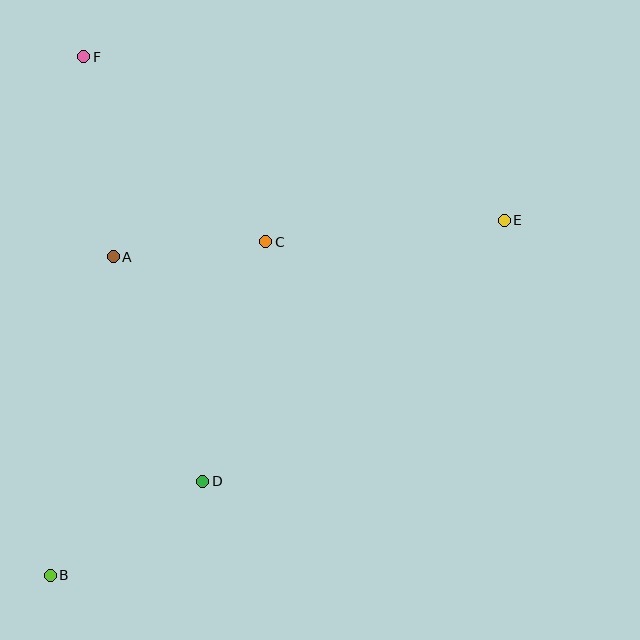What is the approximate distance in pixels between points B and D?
The distance between B and D is approximately 179 pixels.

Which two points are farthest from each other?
Points B and E are farthest from each other.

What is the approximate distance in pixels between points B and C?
The distance between B and C is approximately 397 pixels.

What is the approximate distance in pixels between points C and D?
The distance between C and D is approximately 248 pixels.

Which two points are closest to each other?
Points A and C are closest to each other.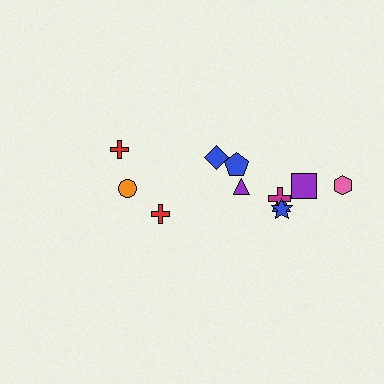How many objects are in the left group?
There are 3 objects.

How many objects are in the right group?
There are 8 objects.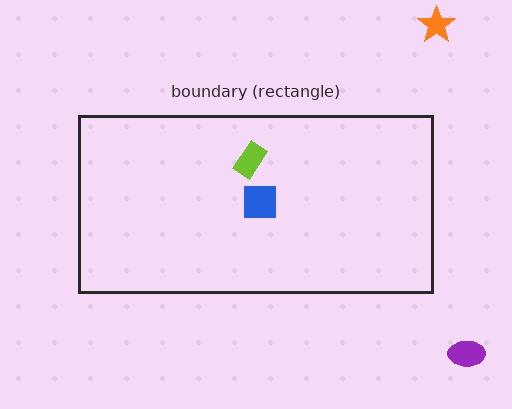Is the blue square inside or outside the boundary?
Inside.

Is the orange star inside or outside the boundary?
Outside.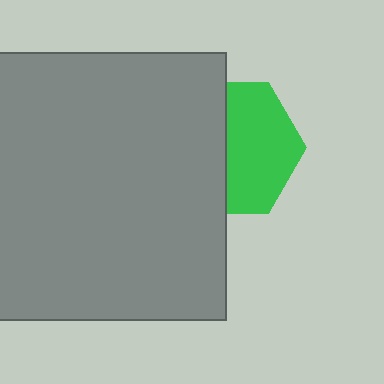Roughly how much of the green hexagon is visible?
About half of it is visible (roughly 53%).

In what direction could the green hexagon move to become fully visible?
The green hexagon could move right. That would shift it out from behind the gray rectangle entirely.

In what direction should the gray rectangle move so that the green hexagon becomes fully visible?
The gray rectangle should move left. That is the shortest direction to clear the overlap and leave the green hexagon fully visible.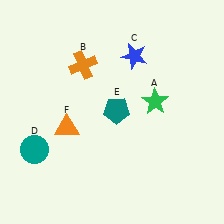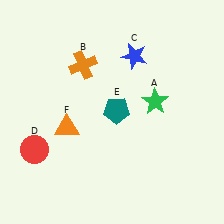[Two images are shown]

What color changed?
The circle (D) changed from teal in Image 1 to red in Image 2.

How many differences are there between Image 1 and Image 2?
There is 1 difference between the two images.